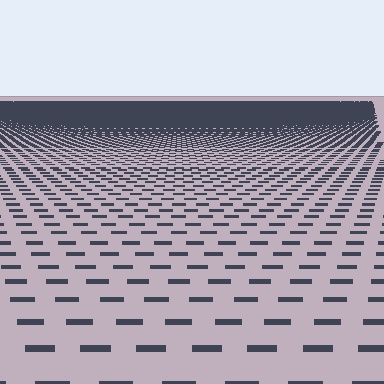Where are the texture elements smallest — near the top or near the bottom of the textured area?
Near the top.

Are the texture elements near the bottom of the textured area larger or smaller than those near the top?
Larger. Near the bottom, elements are closer to the viewer and appear at a bigger on-screen size.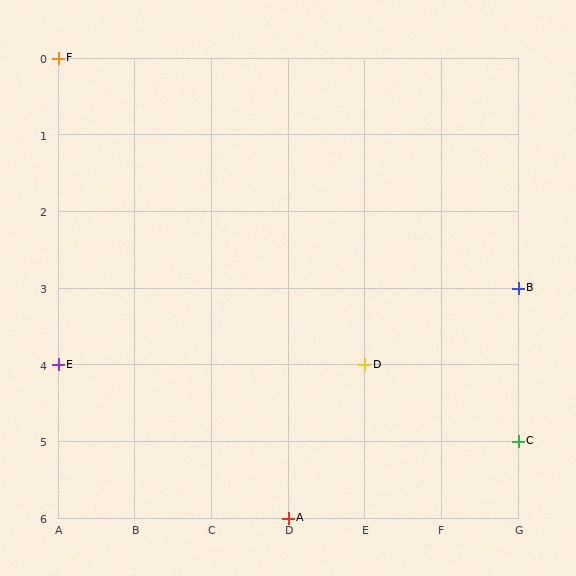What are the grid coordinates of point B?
Point B is at grid coordinates (G, 3).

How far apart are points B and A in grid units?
Points B and A are 3 columns and 3 rows apart (about 4.2 grid units diagonally).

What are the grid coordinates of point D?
Point D is at grid coordinates (E, 4).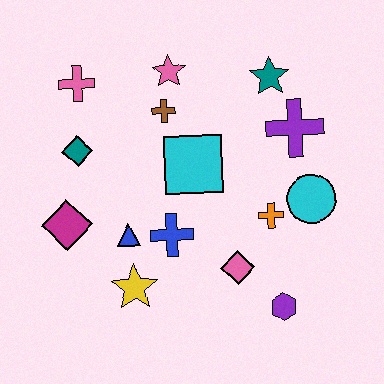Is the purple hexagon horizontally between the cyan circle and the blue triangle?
Yes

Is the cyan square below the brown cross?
Yes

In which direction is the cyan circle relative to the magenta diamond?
The cyan circle is to the right of the magenta diamond.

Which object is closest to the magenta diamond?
The blue triangle is closest to the magenta diamond.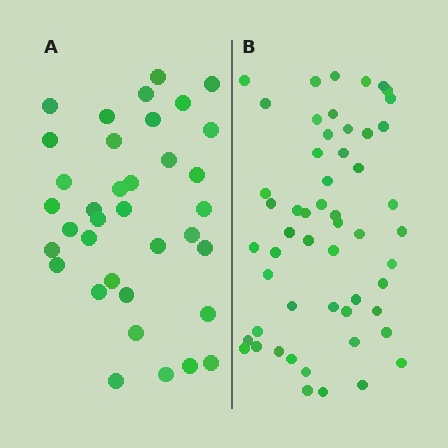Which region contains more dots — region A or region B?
Region B (the right region) has more dots.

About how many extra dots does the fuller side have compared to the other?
Region B has approximately 20 more dots than region A.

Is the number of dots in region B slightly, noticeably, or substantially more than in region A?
Region B has substantially more. The ratio is roughly 1.5 to 1.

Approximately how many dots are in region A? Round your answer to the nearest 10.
About 40 dots. (The exact count is 36, which rounds to 40.)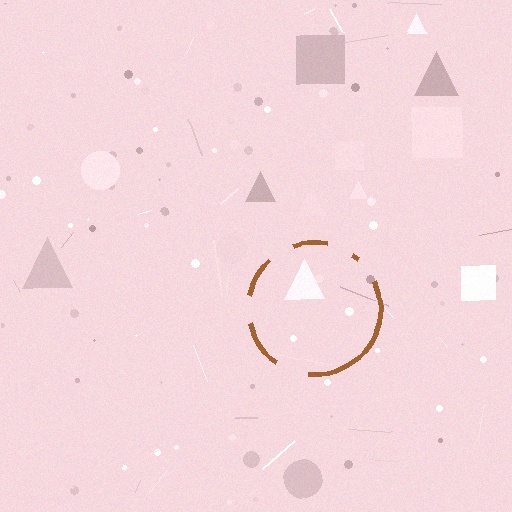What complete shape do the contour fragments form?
The contour fragments form a circle.